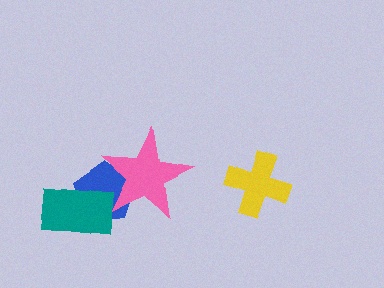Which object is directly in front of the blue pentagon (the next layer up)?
The teal rectangle is directly in front of the blue pentagon.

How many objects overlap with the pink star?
1 object overlaps with the pink star.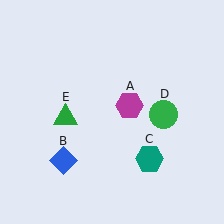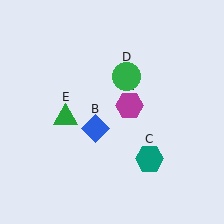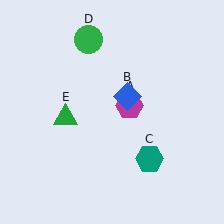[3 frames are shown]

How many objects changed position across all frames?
2 objects changed position: blue diamond (object B), green circle (object D).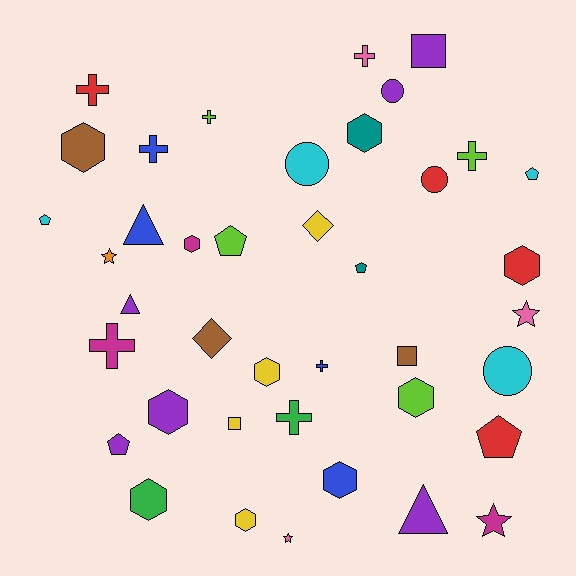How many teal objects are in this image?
There are 2 teal objects.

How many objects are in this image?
There are 40 objects.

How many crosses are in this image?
There are 8 crosses.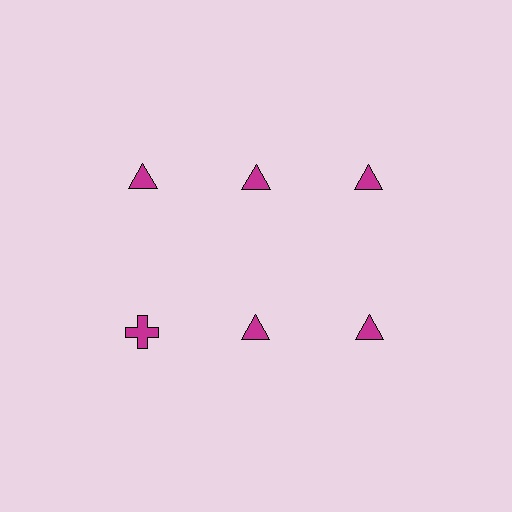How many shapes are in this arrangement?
There are 6 shapes arranged in a grid pattern.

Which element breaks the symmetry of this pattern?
The magenta cross in the second row, leftmost column breaks the symmetry. All other shapes are magenta triangles.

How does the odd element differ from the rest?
It has a different shape: cross instead of triangle.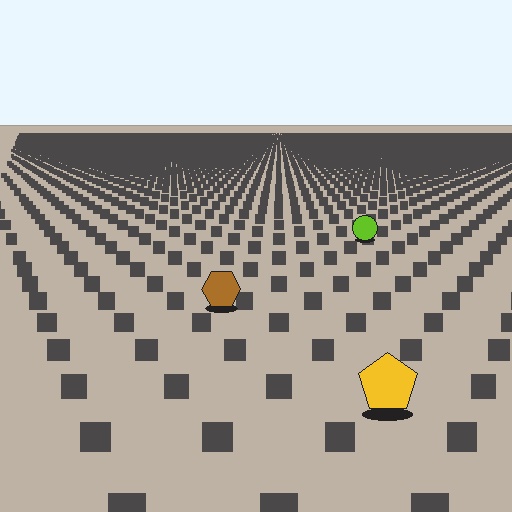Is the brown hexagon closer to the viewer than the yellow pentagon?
No. The yellow pentagon is closer — you can tell from the texture gradient: the ground texture is coarser near it.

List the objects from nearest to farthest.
From nearest to farthest: the yellow pentagon, the brown hexagon, the lime circle.